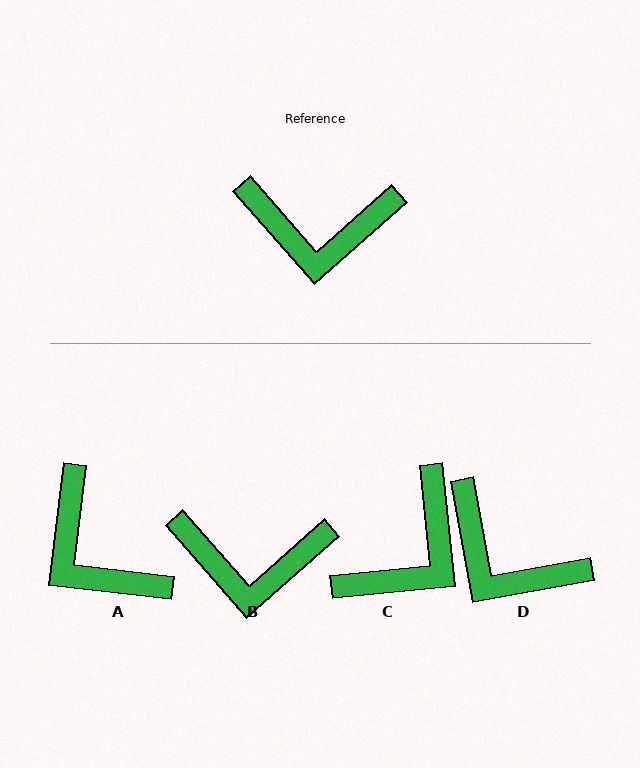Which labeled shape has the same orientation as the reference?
B.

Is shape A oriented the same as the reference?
No, it is off by about 48 degrees.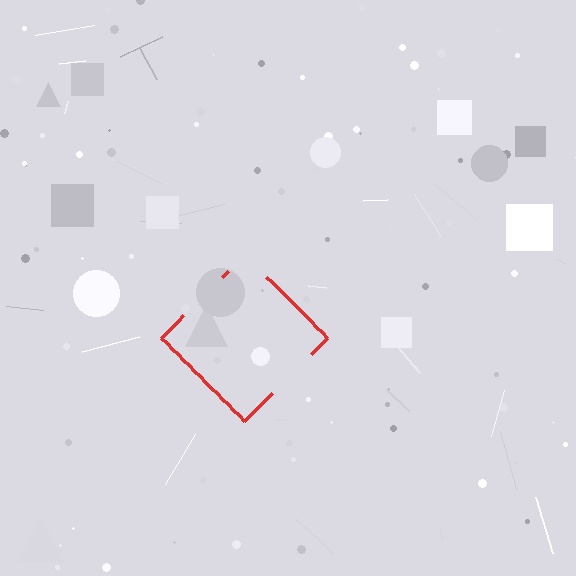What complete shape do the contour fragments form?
The contour fragments form a diamond.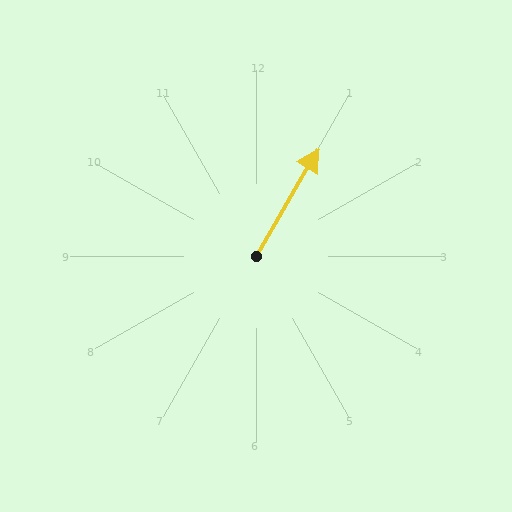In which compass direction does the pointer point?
Northeast.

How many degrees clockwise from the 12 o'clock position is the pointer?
Approximately 30 degrees.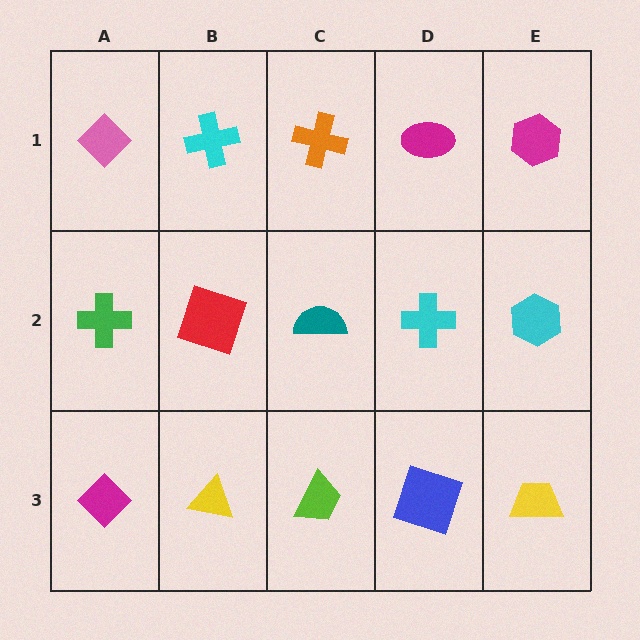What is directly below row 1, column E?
A cyan hexagon.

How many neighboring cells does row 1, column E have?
2.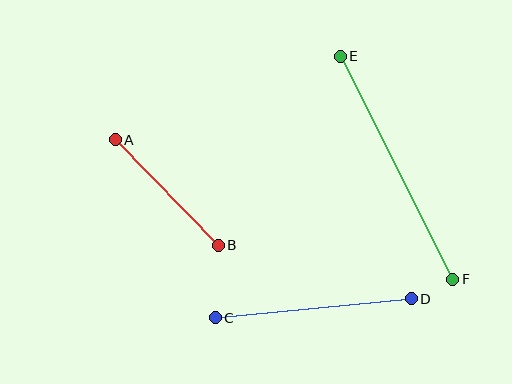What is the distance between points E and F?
The distance is approximately 250 pixels.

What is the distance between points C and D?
The distance is approximately 197 pixels.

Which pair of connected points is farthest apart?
Points E and F are farthest apart.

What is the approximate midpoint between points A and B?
The midpoint is at approximately (167, 193) pixels.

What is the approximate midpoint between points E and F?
The midpoint is at approximately (397, 168) pixels.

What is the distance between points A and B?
The distance is approximately 147 pixels.